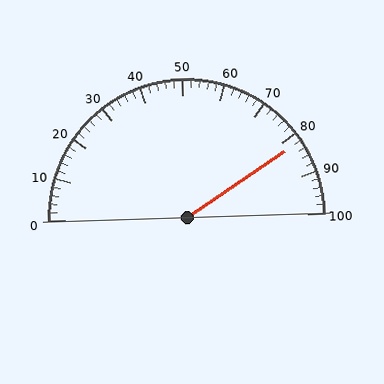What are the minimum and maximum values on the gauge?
The gauge ranges from 0 to 100.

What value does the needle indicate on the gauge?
The needle indicates approximately 82.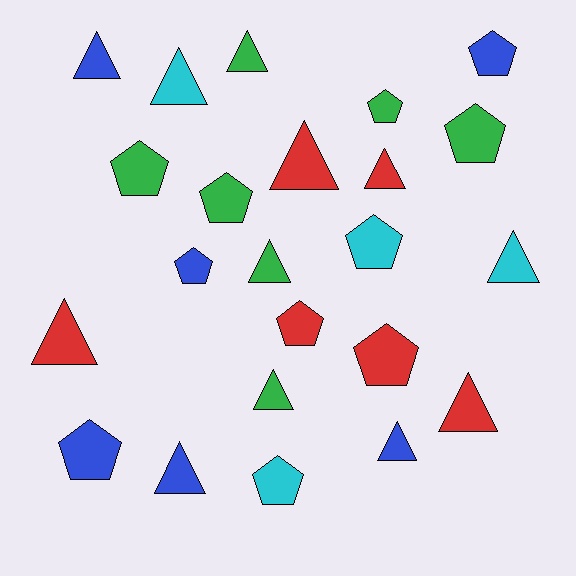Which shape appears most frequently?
Triangle, with 12 objects.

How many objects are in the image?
There are 23 objects.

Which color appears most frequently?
Green, with 7 objects.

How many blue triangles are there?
There are 3 blue triangles.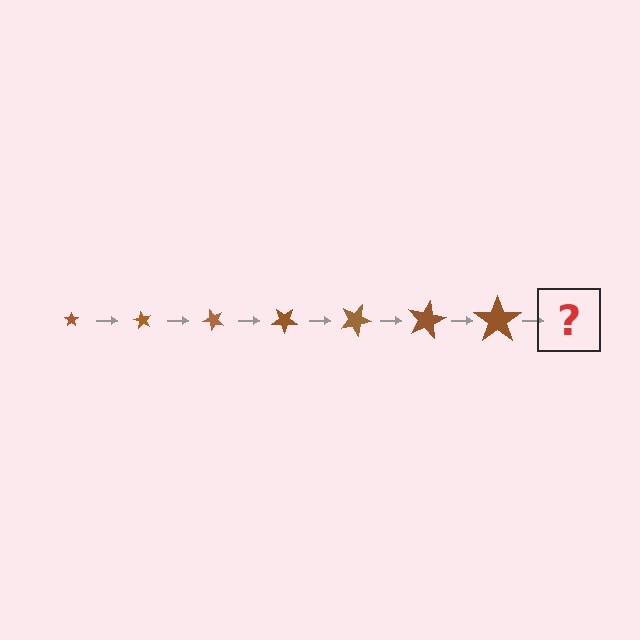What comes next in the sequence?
The next element should be a star, larger than the previous one and rotated 420 degrees from the start.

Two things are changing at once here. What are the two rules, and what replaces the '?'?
The two rules are that the star grows larger each step and it rotates 60 degrees each step. The '?' should be a star, larger than the previous one and rotated 420 degrees from the start.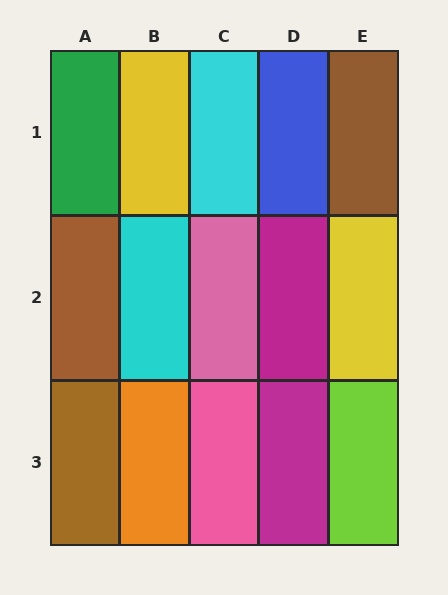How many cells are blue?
1 cell is blue.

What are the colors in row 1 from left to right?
Green, yellow, cyan, blue, brown.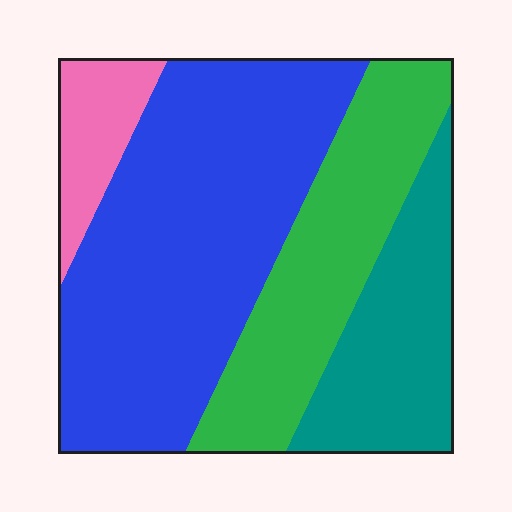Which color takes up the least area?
Pink, at roughly 10%.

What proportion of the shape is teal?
Teal covers around 20% of the shape.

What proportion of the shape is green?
Green takes up about one quarter (1/4) of the shape.